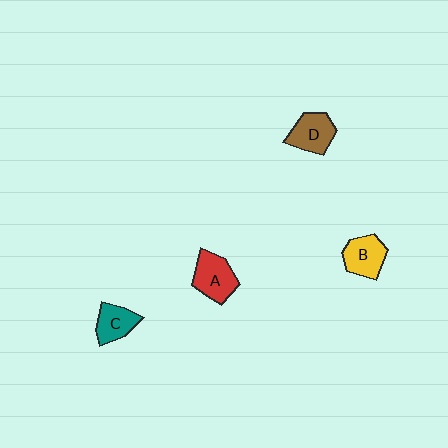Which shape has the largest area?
Shape A (red).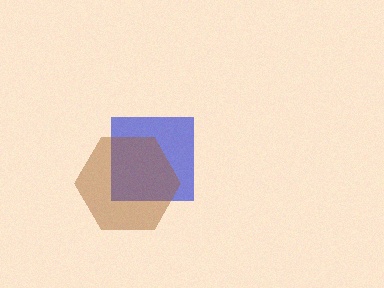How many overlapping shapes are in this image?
There are 2 overlapping shapes in the image.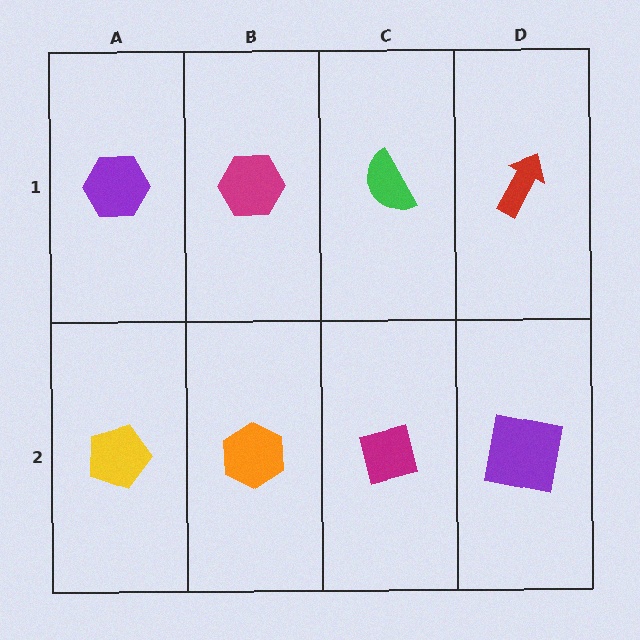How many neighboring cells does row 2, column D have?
2.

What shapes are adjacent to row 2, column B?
A magenta hexagon (row 1, column B), a yellow pentagon (row 2, column A), a magenta square (row 2, column C).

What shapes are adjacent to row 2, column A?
A purple hexagon (row 1, column A), an orange hexagon (row 2, column B).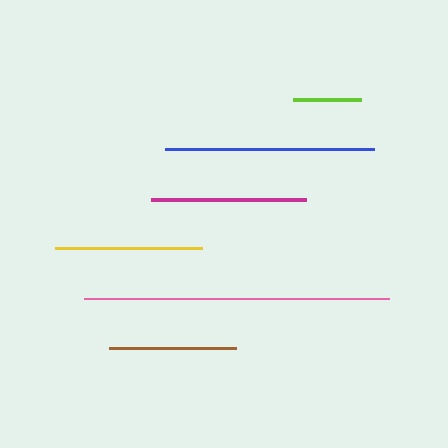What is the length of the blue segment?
The blue segment is approximately 209 pixels long.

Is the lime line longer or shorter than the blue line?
The blue line is longer than the lime line.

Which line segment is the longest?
The pink line is the longest at approximately 305 pixels.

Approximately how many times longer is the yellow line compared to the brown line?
The yellow line is approximately 1.2 times the length of the brown line.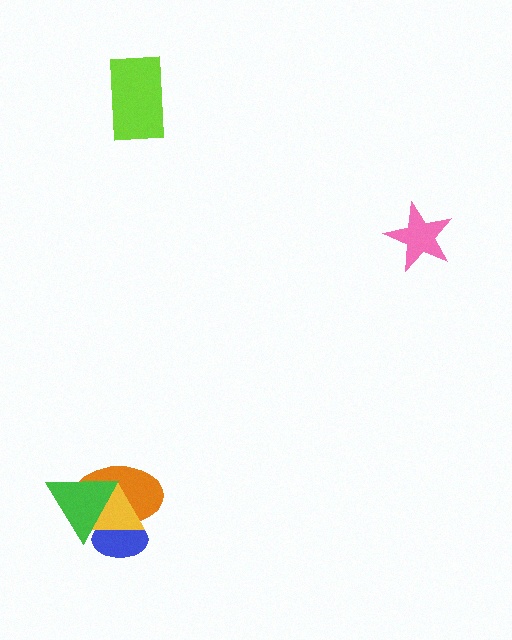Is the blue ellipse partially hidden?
Yes, it is partially covered by another shape.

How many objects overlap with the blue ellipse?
3 objects overlap with the blue ellipse.